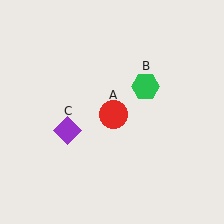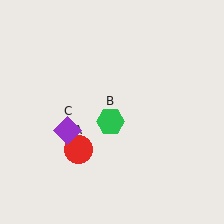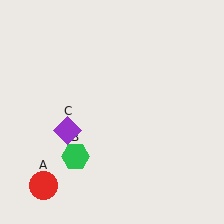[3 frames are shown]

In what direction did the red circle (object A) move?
The red circle (object A) moved down and to the left.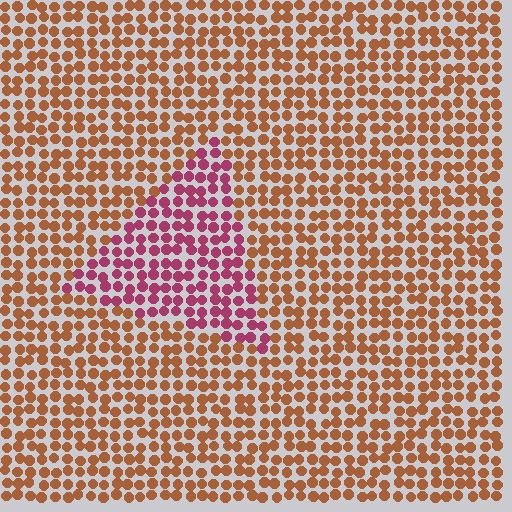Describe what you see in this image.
The image is filled with small brown elements in a uniform arrangement. A triangle-shaped region is visible where the elements are tinted to a slightly different hue, forming a subtle color boundary.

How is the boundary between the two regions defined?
The boundary is defined purely by a slight shift in hue (about 49 degrees). Spacing, size, and orientation are identical on both sides.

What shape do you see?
I see a triangle.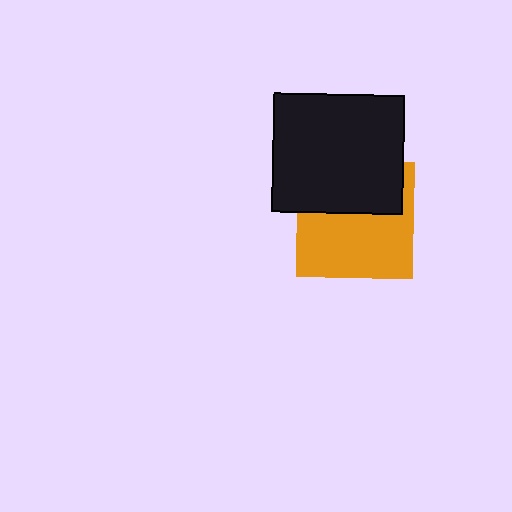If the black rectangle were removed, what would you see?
You would see the complete orange square.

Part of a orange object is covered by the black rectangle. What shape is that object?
It is a square.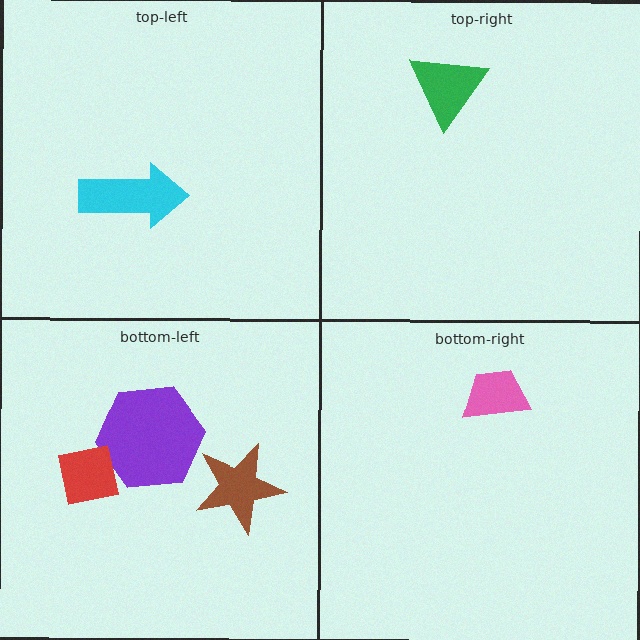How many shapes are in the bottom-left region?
3.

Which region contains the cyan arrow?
The top-left region.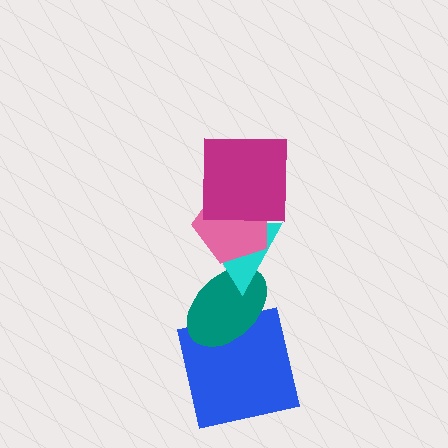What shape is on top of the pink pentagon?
The magenta square is on top of the pink pentagon.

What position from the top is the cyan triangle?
The cyan triangle is 3rd from the top.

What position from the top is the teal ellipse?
The teal ellipse is 4th from the top.